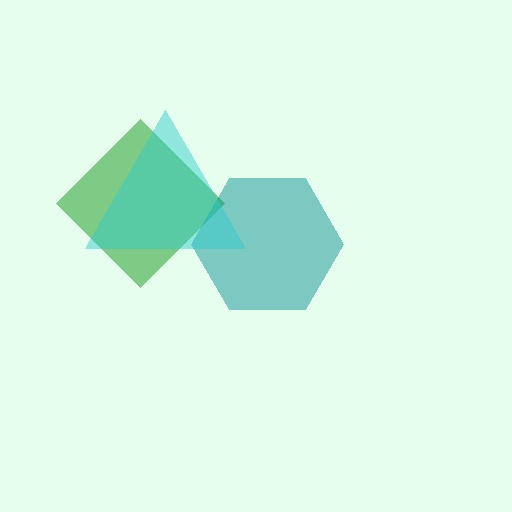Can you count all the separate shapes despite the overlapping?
Yes, there are 3 separate shapes.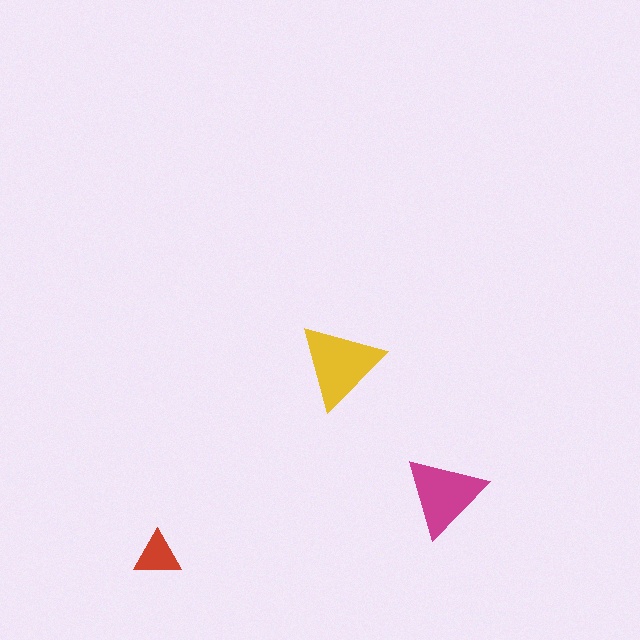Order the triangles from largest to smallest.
the yellow one, the magenta one, the red one.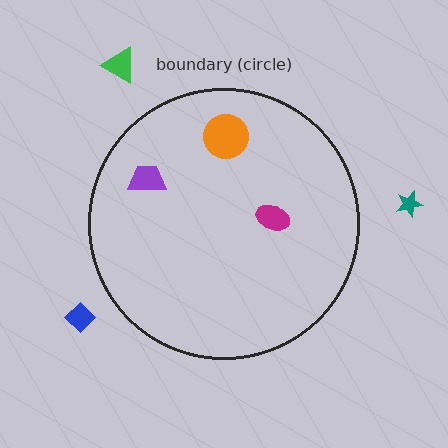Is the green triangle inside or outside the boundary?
Outside.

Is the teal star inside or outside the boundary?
Outside.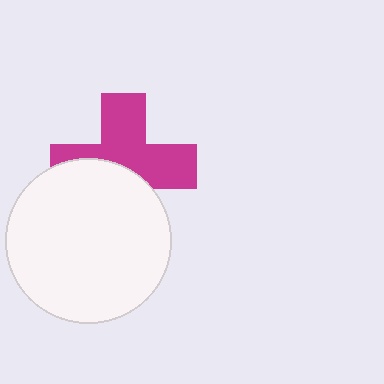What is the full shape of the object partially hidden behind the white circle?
The partially hidden object is a magenta cross.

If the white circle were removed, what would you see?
You would see the complete magenta cross.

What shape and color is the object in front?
The object in front is a white circle.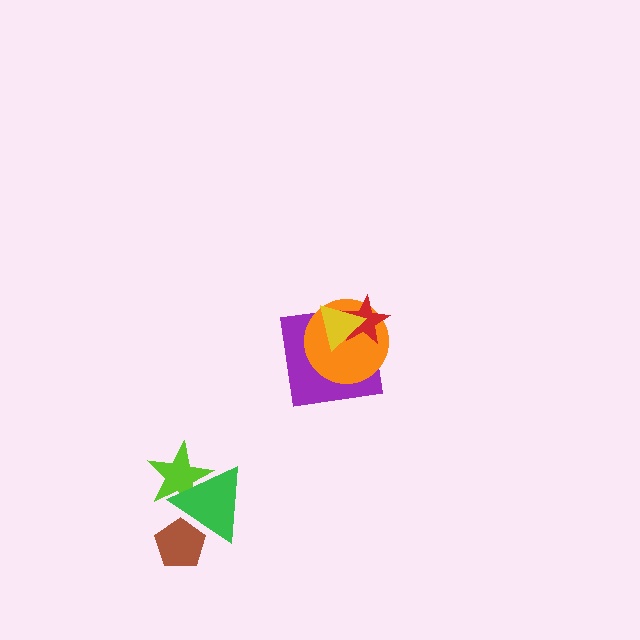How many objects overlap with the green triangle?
2 objects overlap with the green triangle.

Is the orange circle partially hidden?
Yes, it is partially covered by another shape.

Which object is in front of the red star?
The yellow triangle is in front of the red star.